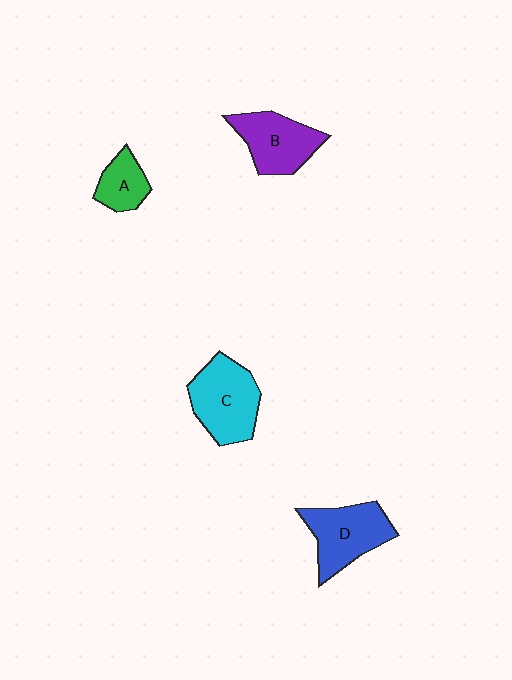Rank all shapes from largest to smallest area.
From largest to smallest: C (cyan), D (blue), B (purple), A (green).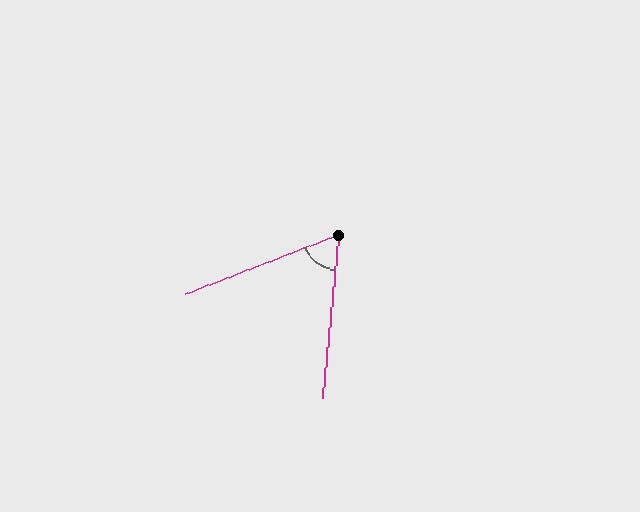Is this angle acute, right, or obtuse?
It is acute.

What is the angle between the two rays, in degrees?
Approximately 63 degrees.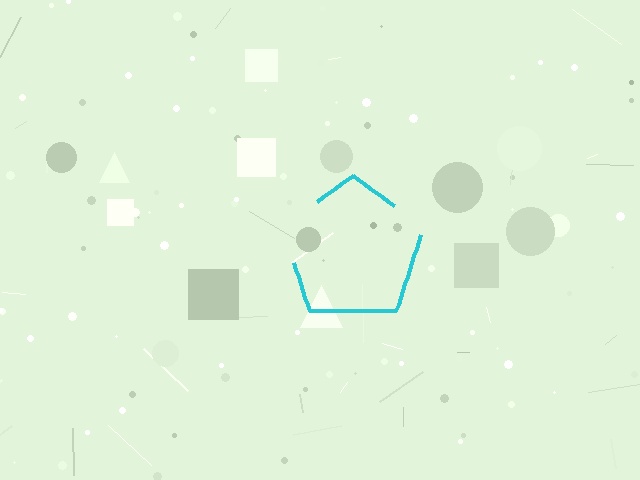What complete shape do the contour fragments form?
The contour fragments form a pentagon.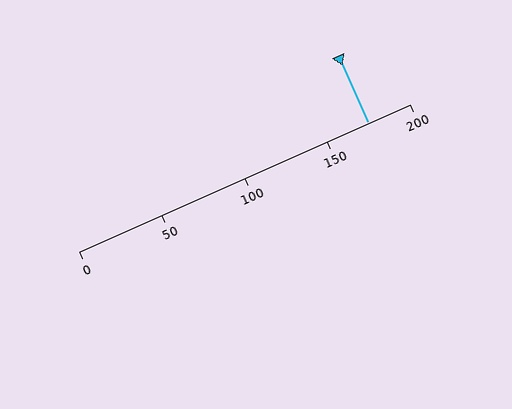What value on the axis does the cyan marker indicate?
The marker indicates approximately 175.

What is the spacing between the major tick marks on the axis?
The major ticks are spaced 50 apart.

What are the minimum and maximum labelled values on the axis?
The axis runs from 0 to 200.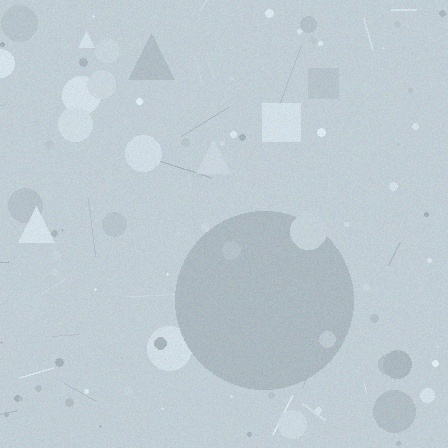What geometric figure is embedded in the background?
A circle is embedded in the background.